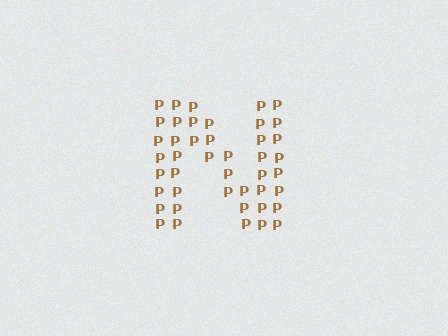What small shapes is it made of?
It is made of small letter P's.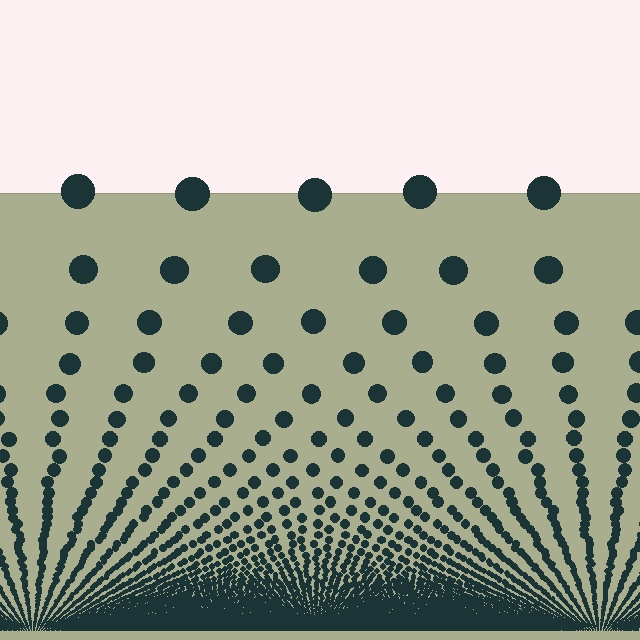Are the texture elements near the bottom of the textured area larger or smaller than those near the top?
Smaller. The gradient is inverted — elements near the bottom are smaller and denser.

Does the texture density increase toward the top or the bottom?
Density increases toward the bottom.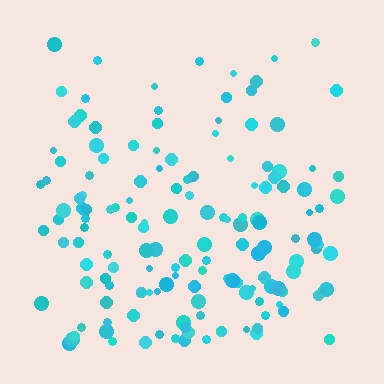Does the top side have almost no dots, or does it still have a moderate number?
Still a moderate number, just noticeably fewer than the bottom.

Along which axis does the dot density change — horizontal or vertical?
Vertical.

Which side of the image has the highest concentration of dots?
The bottom.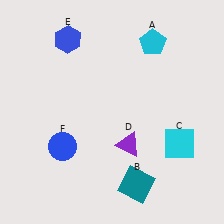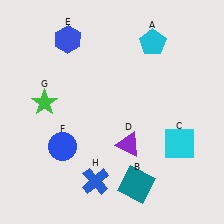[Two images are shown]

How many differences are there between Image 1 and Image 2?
There are 2 differences between the two images.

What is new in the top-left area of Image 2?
A green star (G) was added in the top-left area of Image 2.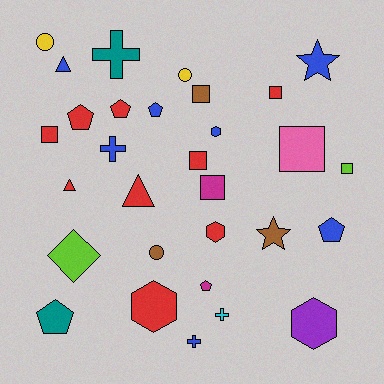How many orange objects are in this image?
There are no orange objects.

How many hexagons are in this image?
There are 4 hexagons.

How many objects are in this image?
There are 30 objects.